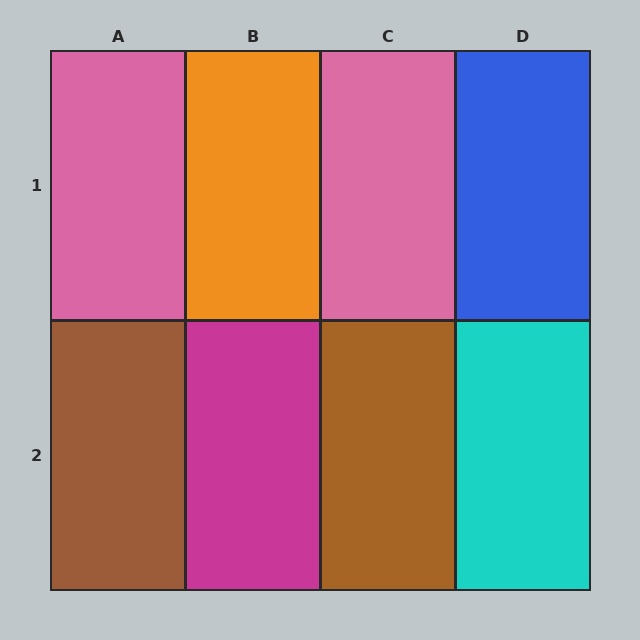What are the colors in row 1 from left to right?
Pink, orange, pink, blue.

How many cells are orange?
1 cell is orange.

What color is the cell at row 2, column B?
Magenta.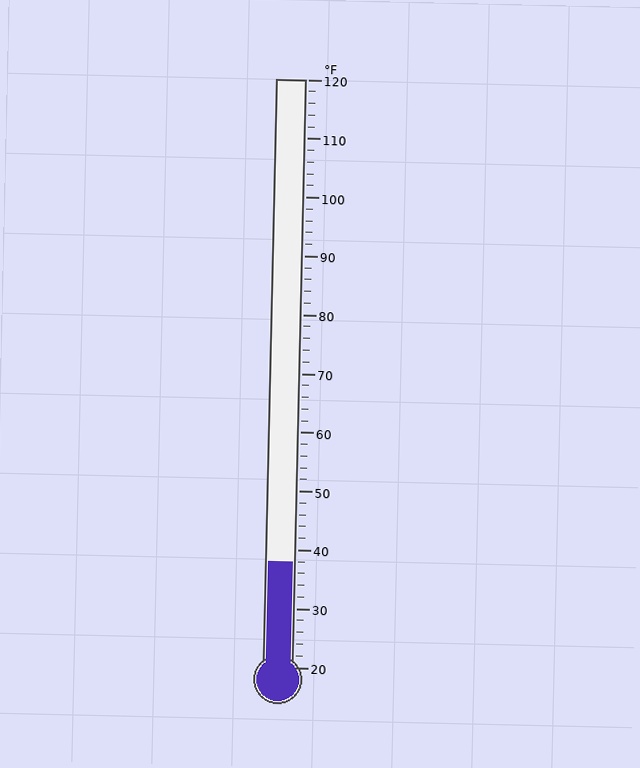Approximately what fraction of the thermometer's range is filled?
The thermometer is filled to approximately 20% of its range.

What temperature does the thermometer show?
The thermometer shows approximately 38°F.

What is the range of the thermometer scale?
The thermometer scale ranges from 20°F to 120°F.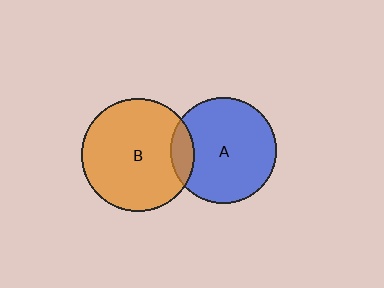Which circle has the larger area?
Circle B (orange).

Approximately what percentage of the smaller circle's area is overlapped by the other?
Approximately 15%.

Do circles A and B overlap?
Yes.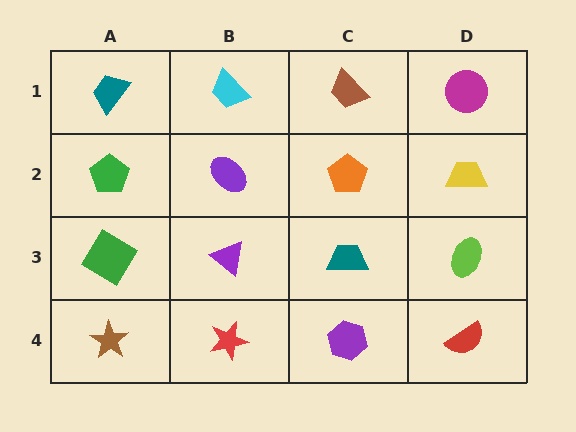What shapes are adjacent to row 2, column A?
A teal trapezoid (row 1, column A), a green diamond (row 3, column A), a purple ellipse (row 2, column B).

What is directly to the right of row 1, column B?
A brown trapezoid.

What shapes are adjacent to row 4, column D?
A lime ellipse (row 3, column D), a purple hexagon (row 4, column C).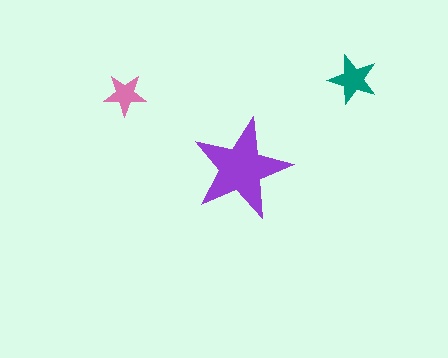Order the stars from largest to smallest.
the purple one, the teal one, the pink one.